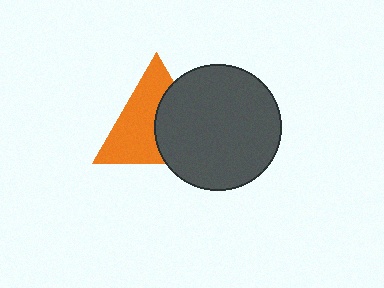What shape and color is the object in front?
The object in front is a dark gray circle.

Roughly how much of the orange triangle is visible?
About half of it is visible (roughly 56%).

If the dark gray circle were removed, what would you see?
You would see the complete orange triangle.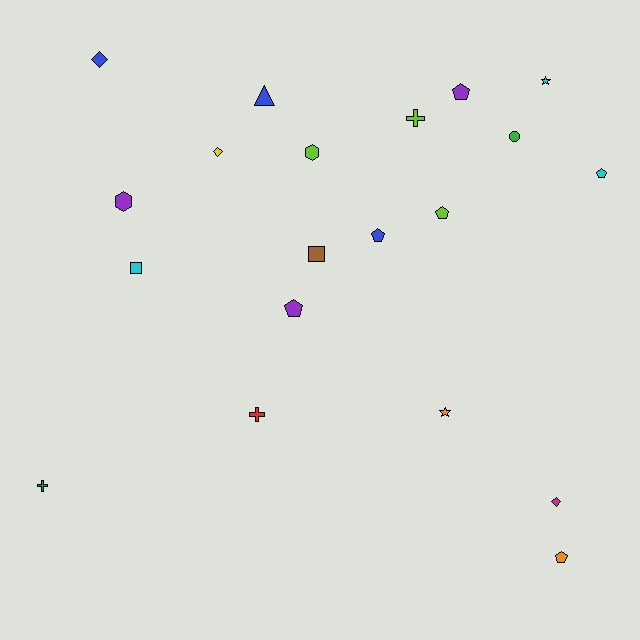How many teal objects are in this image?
There is 1 teal object.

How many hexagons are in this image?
There are 2 hexagons.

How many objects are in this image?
There are 20 objects.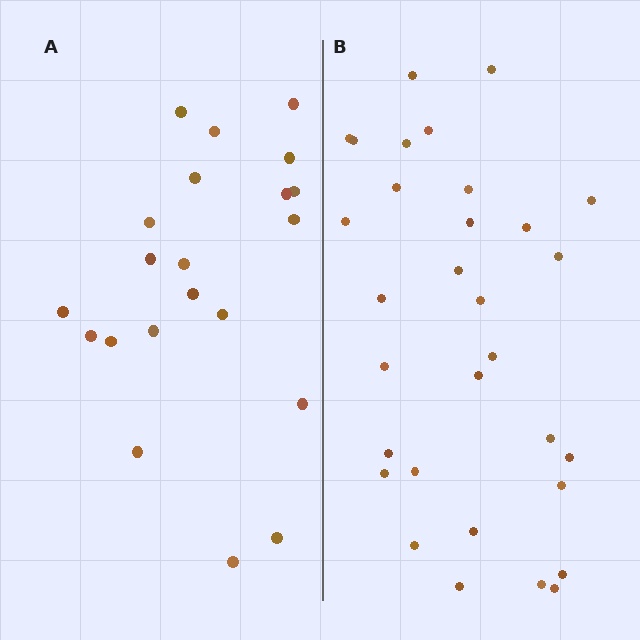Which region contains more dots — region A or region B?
Region B (the right region) has more dots.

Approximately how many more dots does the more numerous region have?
Region B has roughly 10 or so more dots than region A.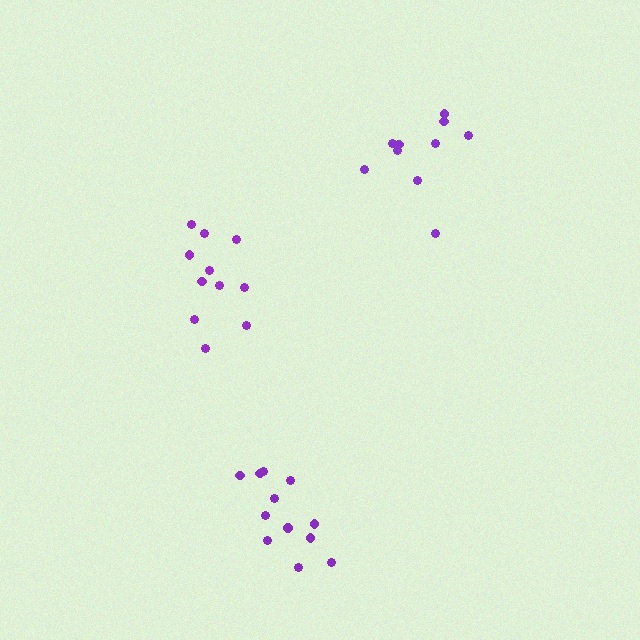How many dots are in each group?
Group 1: 11 dots, Group 2: 10 dots, Group 3: 12 dots (33 total).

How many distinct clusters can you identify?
There are 3 distinct clusters.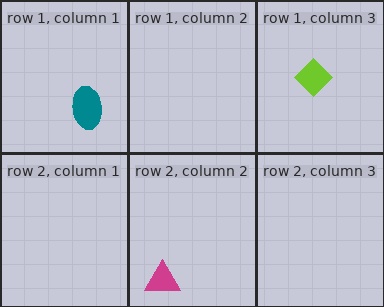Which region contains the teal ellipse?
The row 1, column 1 region.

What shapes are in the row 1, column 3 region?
The lime diamond.